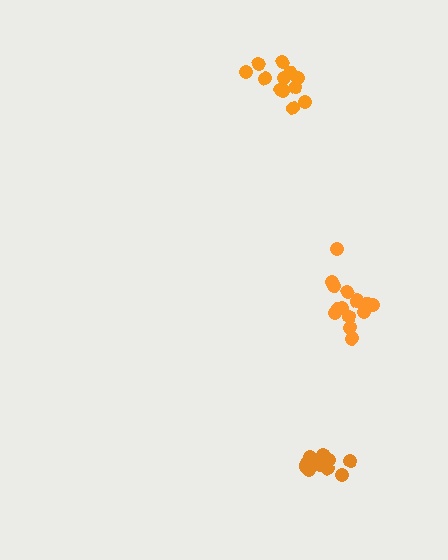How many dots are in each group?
Group 1: 15 dots, Group 2: 13 dots, Group 3: 11 dots (39 total).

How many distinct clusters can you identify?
There are 3 distinct clusters.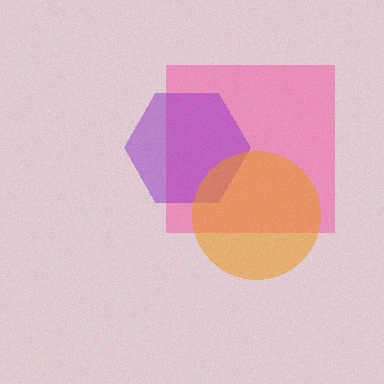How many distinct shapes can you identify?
There are 3 distinct shapes: a pink square, a purple hexagon, an orange circle.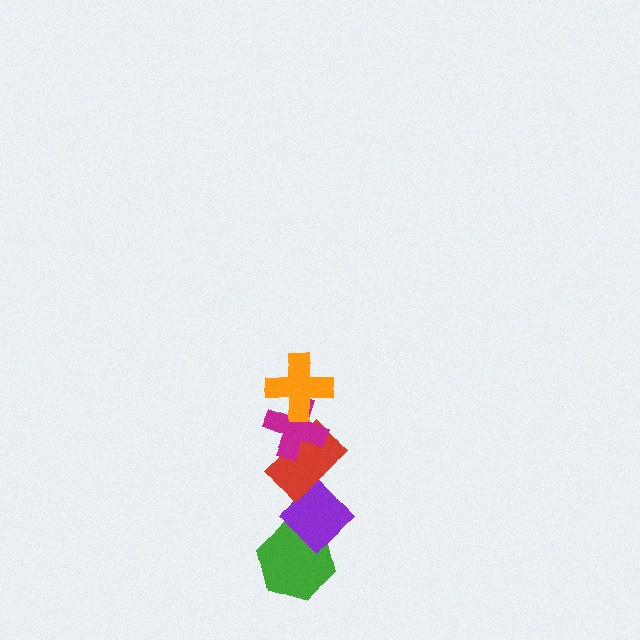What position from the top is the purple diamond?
The purple diamond is 4th from the top.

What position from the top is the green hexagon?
The green hexagon is 5th from the top.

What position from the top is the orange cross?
The orange cross is 1st from the top.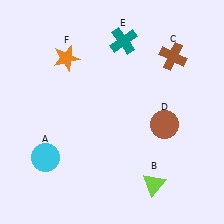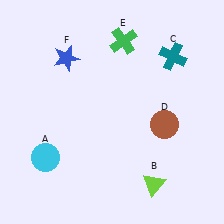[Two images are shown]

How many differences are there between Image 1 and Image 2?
There are 3 differences between the two images.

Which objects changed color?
C changed from brown to teal. E changed from teal to green. F changed from orange to blue.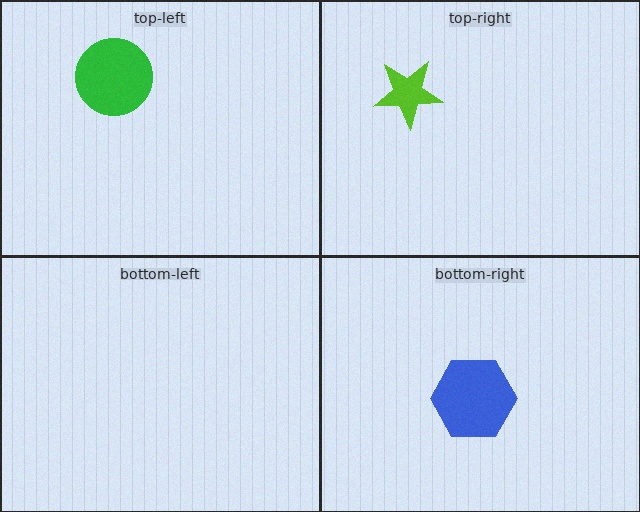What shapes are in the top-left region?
The green circle.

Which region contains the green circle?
The top-left region.